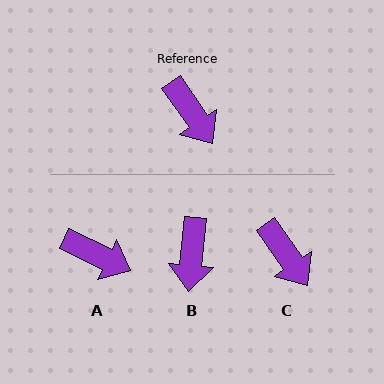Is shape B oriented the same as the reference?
No, it is off by about 40 degrees.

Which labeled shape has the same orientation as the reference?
C.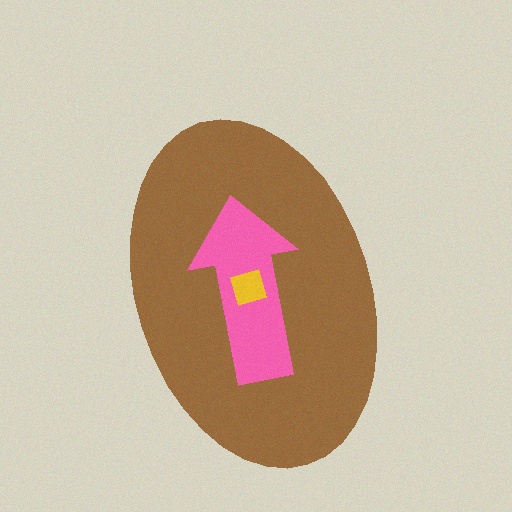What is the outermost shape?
The brown ellipse.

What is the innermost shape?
The yellow square.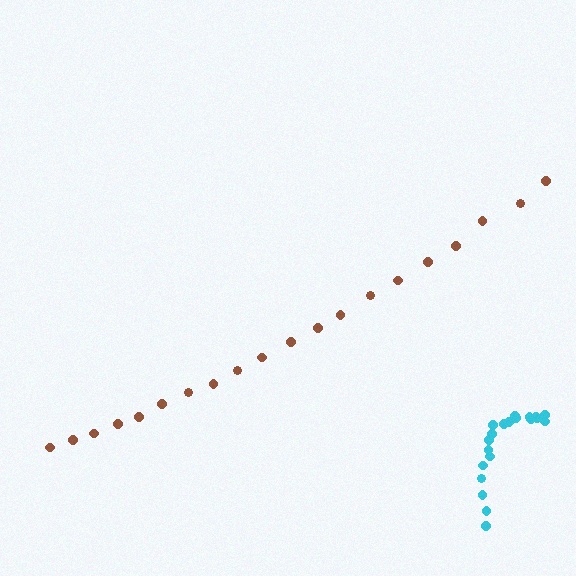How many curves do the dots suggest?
There are 2 distinct paths.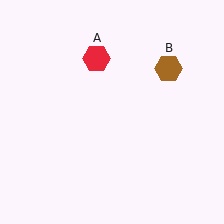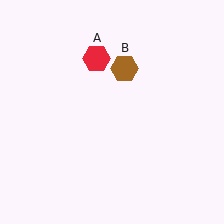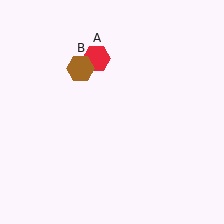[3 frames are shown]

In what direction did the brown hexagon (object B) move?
The brown hexagon (object B) moved left.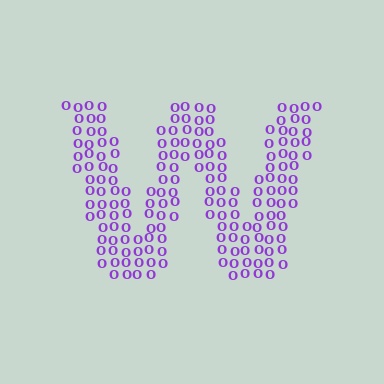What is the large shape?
The large shape is the letter W.